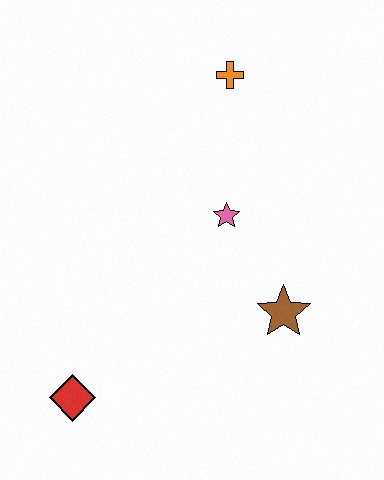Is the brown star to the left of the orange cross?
No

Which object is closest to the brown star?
The pink star is closest to the brown star.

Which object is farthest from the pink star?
The red diamond is farthest from the pink star.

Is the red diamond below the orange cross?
Yes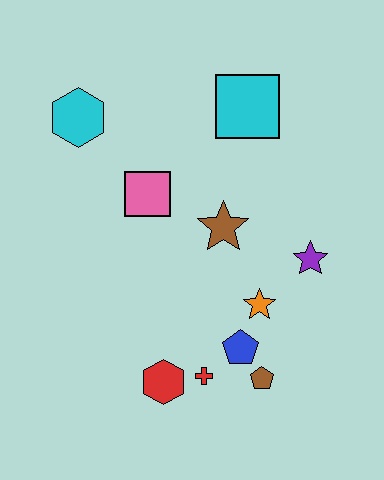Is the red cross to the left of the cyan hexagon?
No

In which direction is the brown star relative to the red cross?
The brown star is above the red cross.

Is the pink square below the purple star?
No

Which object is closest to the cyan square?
The brown star is closest to the cyan square.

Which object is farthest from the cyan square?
The red hexagon is farthest from the cyan square.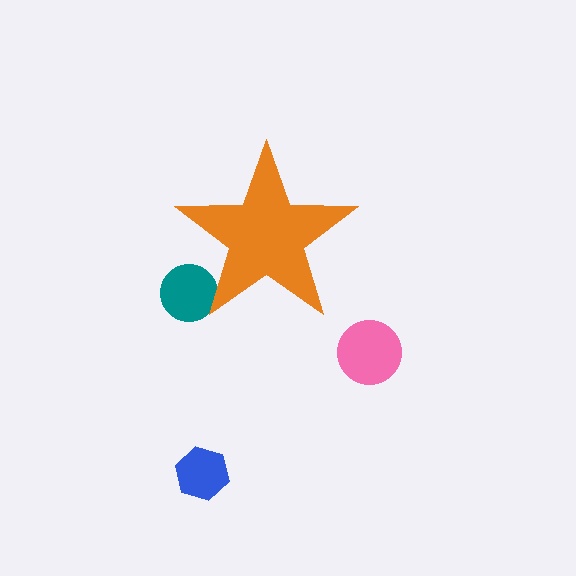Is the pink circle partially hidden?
No, the pink circle is fully visible.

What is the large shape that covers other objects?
An orange star.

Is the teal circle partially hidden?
Yes, the teal circle is partially hidden behind the orange star.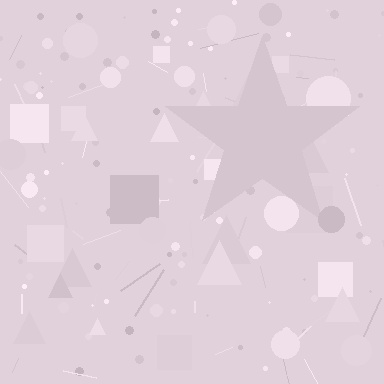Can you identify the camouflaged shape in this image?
The camouflaged shape is a star.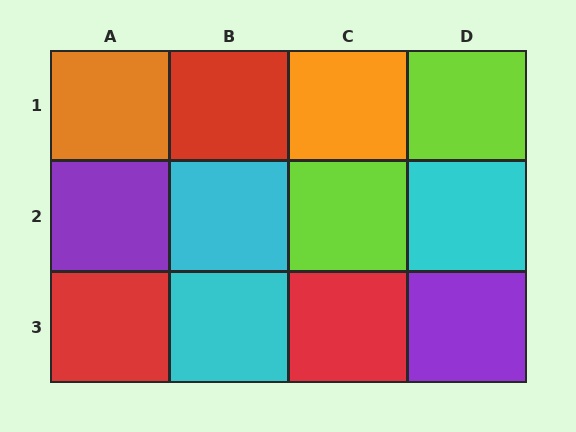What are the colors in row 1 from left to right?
Orange, red, orange, lime.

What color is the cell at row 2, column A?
Purple.